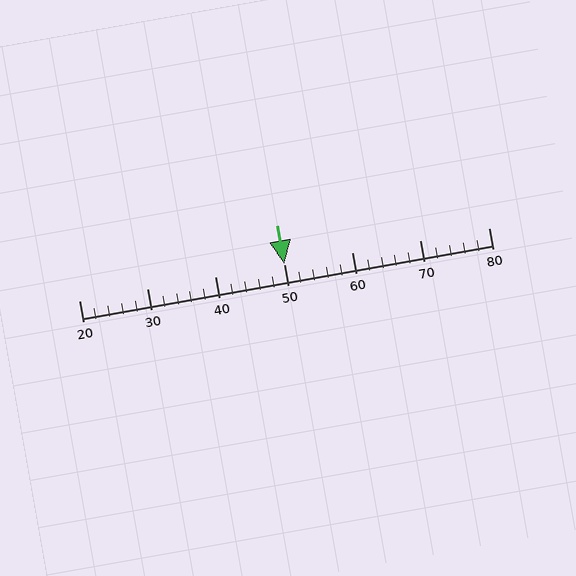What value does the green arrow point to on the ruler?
The green arrow points to approximately 50.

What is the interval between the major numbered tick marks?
The major tick marks are spaced 10 units apart.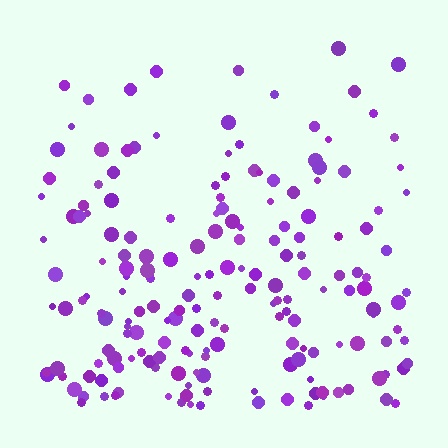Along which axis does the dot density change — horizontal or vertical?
Vertical.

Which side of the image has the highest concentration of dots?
The bottom.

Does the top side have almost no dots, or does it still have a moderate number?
Still a moderate number, just noticeably fewer than the bottom.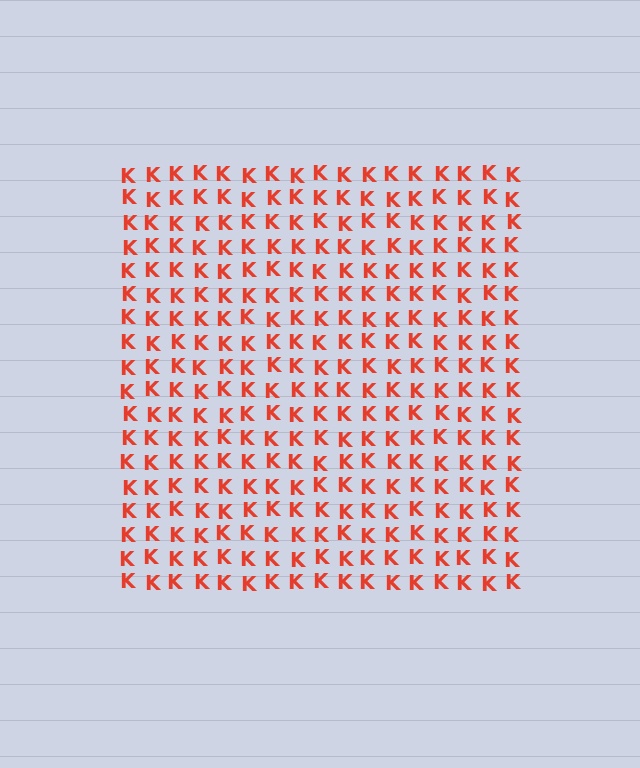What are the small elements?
The small elements are letter K's.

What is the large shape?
The large shape is a square.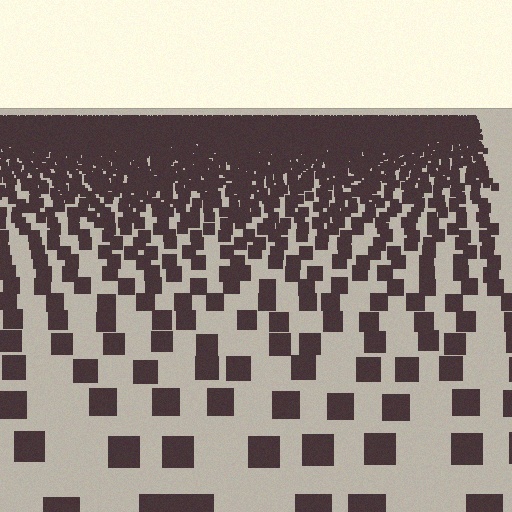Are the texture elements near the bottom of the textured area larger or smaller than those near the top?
Larger. Near the bottom, elements are closer to the viewer and appear at a bigger on-screen size.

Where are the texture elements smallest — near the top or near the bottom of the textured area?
Near the top.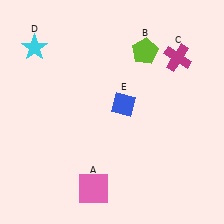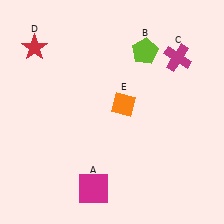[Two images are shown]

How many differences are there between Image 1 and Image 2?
There are 3 differences between the two images.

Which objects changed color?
A changed from pink to magenta. D changed from cyan to red. E changed from blue to orange.